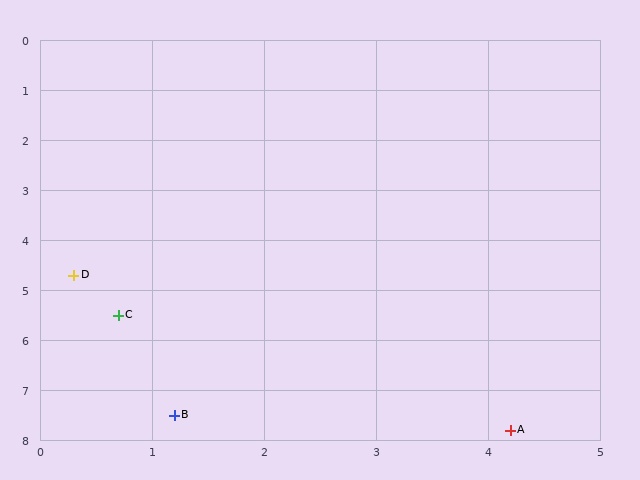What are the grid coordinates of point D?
Point D is at approximately (0.3, 4.7).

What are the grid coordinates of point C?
Point C is at approximately (0.7, 5.5).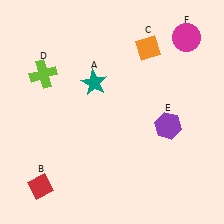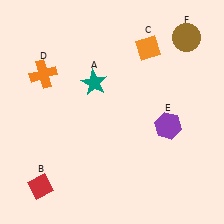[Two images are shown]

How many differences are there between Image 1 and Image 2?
There are 2 differences between the two images.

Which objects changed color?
D changed from lime to orange. F changed from magenta to brown.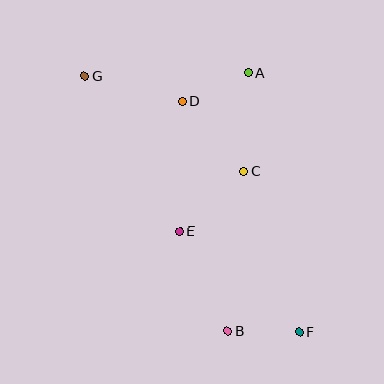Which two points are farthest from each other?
Points F and G are farthest from each other.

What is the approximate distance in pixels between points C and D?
The distance between C and D is approximately 93 pixels.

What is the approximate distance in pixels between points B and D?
The distance between B and D is approximately 234 pixels.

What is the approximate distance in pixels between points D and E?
The distance between D and E is approximately 130 pixels.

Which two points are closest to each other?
Points A and D are closest to each other.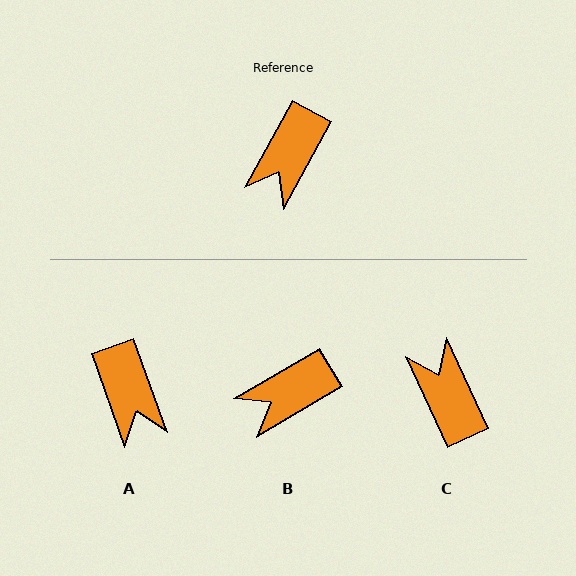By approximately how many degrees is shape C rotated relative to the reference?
Approximately 126 degrees clockwise.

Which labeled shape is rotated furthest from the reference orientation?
C, about 126 degrees away.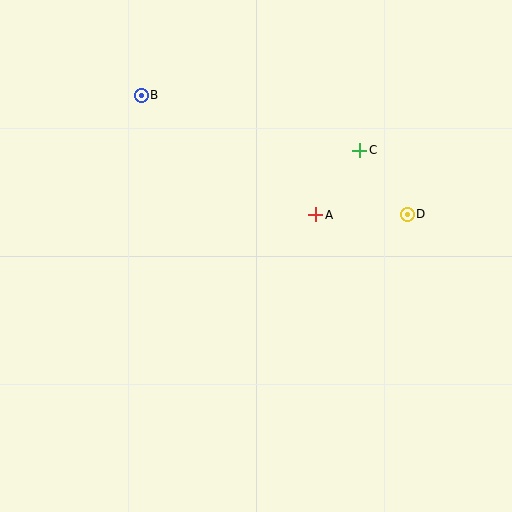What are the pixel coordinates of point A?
Point A is at (316, 215).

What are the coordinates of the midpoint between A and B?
The midpoint between A and B is at (229, 155).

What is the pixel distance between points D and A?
The distance between D and A is 92 pixels.